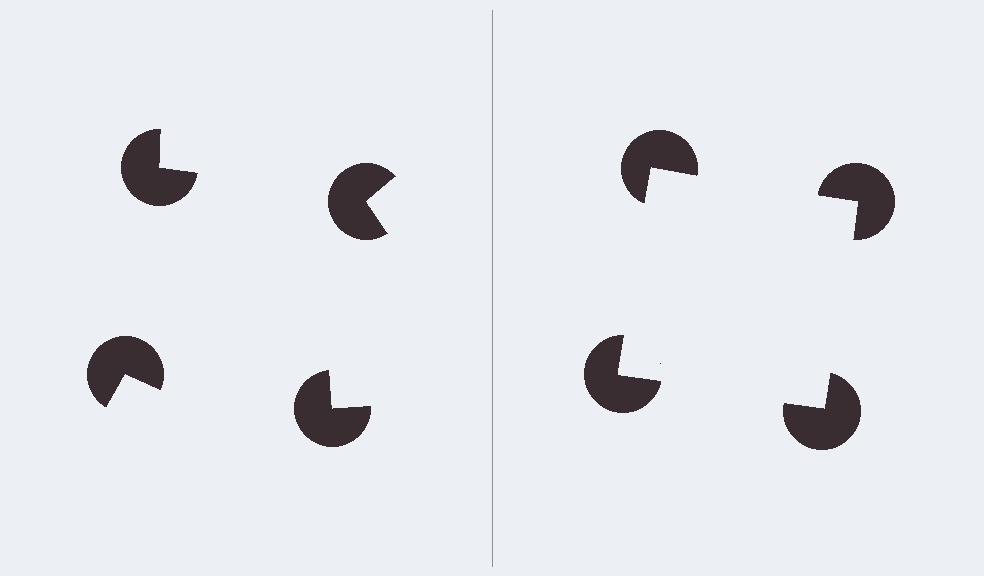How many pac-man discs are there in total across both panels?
8 — 4 on each side.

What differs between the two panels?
The pac-man discs are positioned identically on both sides; only the wedge orientations differ. On the right they align to a square; on the left they are misaligned.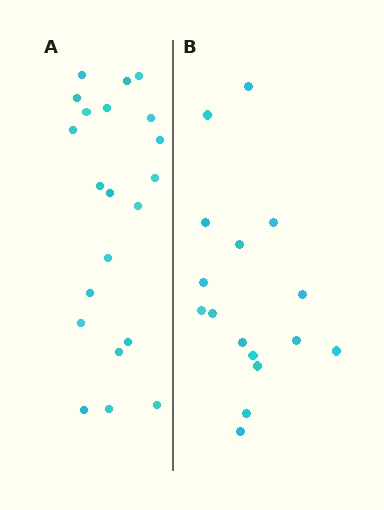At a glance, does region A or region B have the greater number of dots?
Region A (the left region) has more dots.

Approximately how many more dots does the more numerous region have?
Region A has about 5 more dots than region B.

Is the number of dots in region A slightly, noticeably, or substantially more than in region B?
Region A has noticeably more, but not dramatically so. The ratio is roughly 1.3 to 1.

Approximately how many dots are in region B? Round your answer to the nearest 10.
About 20 dots. (The exact count is 16, which rounds to 20.)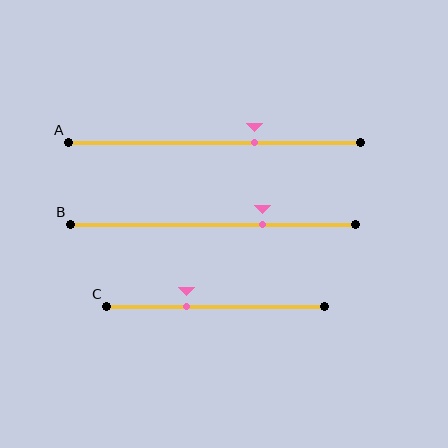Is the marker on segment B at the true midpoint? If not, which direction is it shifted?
No, the marker on segment B is shifted to the right by about 17% of the segment length.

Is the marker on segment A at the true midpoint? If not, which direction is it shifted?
No, the marker on segment A is shifted to the right by about 14% of the segment length.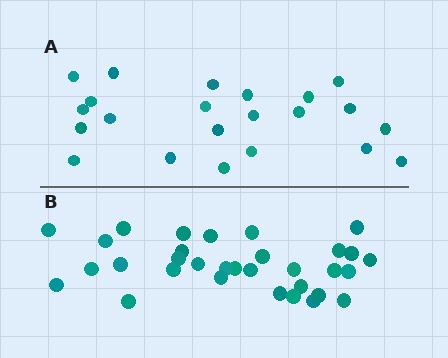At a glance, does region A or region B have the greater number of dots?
Region B (the bottom region) has more dots.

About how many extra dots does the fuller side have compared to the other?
Region B has roughly 10 or so more dots than region A.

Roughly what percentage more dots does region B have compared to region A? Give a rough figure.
About 45% more.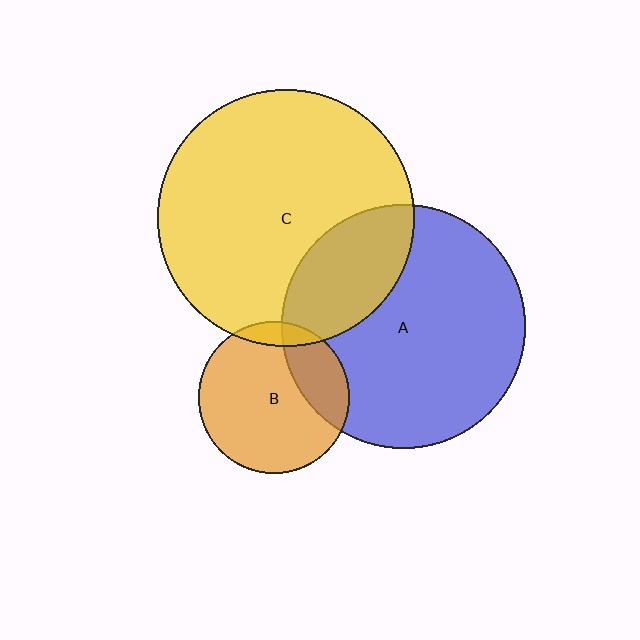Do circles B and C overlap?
Yes.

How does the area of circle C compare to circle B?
Approximately 2.9 times.